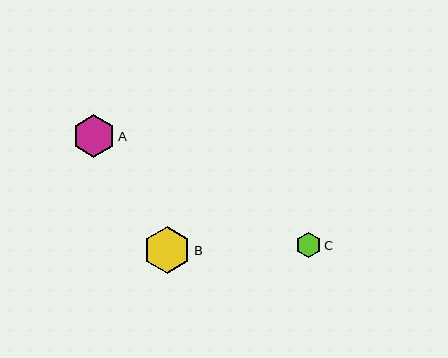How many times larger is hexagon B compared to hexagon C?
Hexagon B is approximately 1.9 times the size of hexagon C.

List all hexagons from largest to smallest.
From largest to smallest: B, A, C.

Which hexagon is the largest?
Hexagon B is the largest with a size of approximately 47 pixels.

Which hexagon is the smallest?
Hexagon C is the smallest with a size of approximately 25 pixels.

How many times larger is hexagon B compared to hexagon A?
Hexagon B is approximately 1.1 times the size of hexagon A.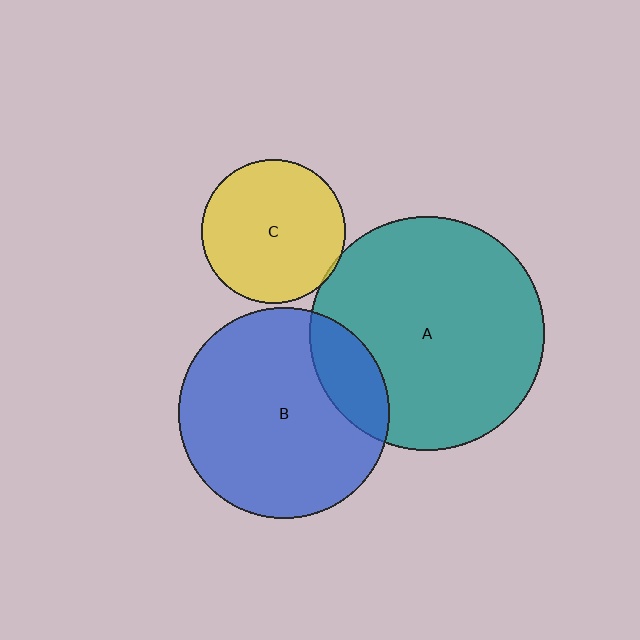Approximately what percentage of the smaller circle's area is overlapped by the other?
Approximately 5%.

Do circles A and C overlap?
Yes.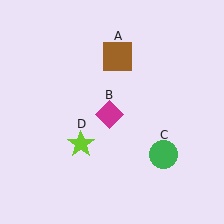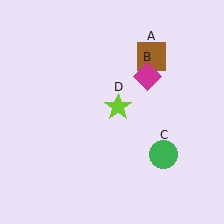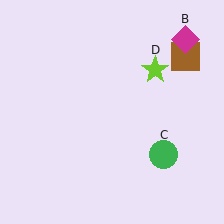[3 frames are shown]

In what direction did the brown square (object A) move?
The brown square (object A) moved right.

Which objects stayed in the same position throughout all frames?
Green circle (object C) remained stationary.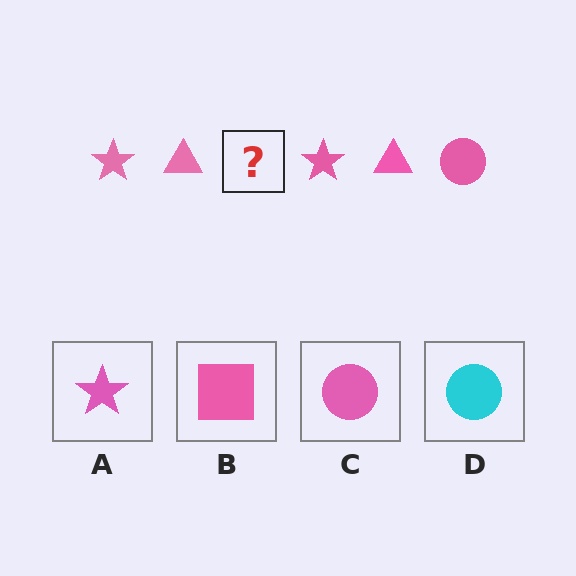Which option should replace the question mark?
Option C.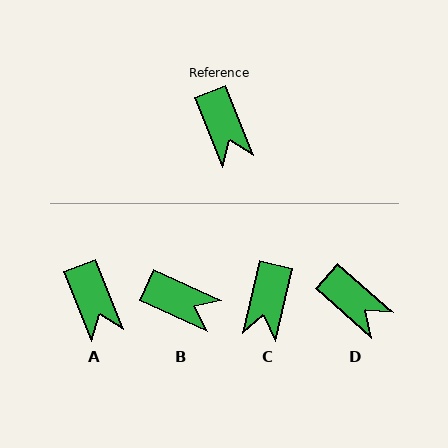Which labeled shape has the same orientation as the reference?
A.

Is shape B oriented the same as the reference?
No, it is off by about 44 degrees.